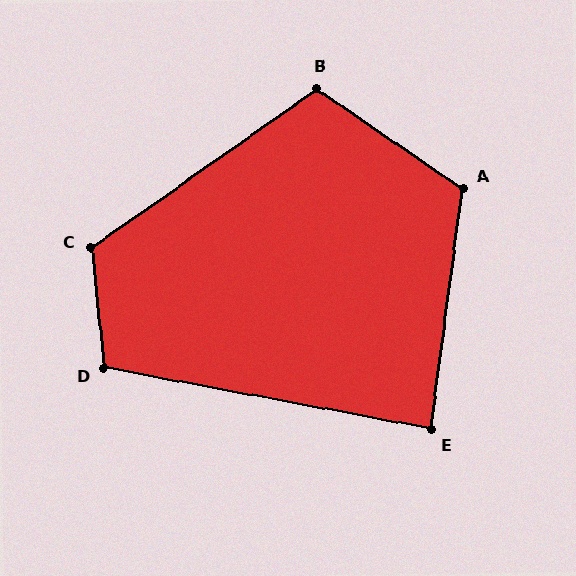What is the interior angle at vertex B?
Approximately 111 degrees (obtuse).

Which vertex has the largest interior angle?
C, at approximately 119 degrees.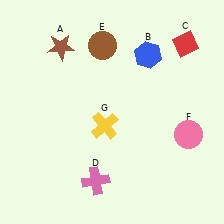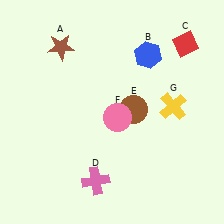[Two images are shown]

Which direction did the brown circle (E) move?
The brown circle (E) moved down.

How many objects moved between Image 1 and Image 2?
3 objects moved between the two images.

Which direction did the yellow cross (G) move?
The yellow cross (G) moved right.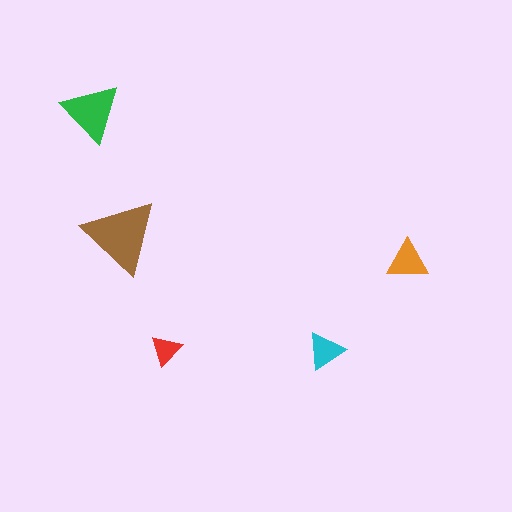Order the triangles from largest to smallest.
the brown one, the green one, the orange one, the cyan one, the red one.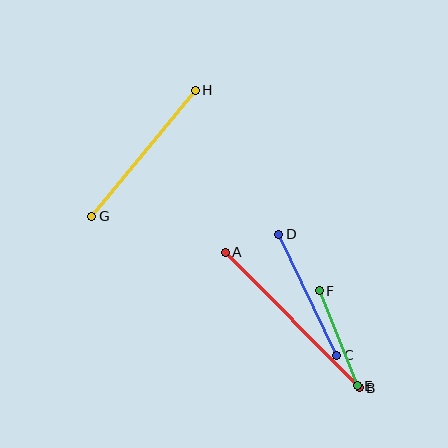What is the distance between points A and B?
The distance is approximately 190 pixels.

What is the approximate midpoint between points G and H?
The midpoint is at approximately (143, 153) pixels.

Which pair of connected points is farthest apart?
Points A and B are farthest apart.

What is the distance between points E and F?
The distance is approximately 102 pixels.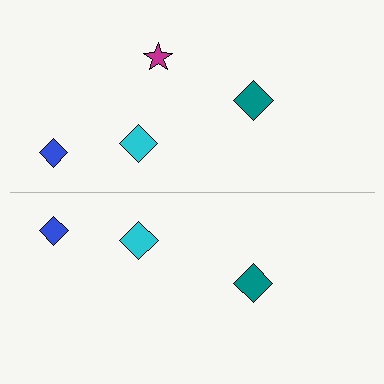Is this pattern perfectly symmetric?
No, the pattern is not perfectly symmetric. A magenta star is missing from the bottom side.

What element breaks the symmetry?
A magenta star is missing from the bottom side.